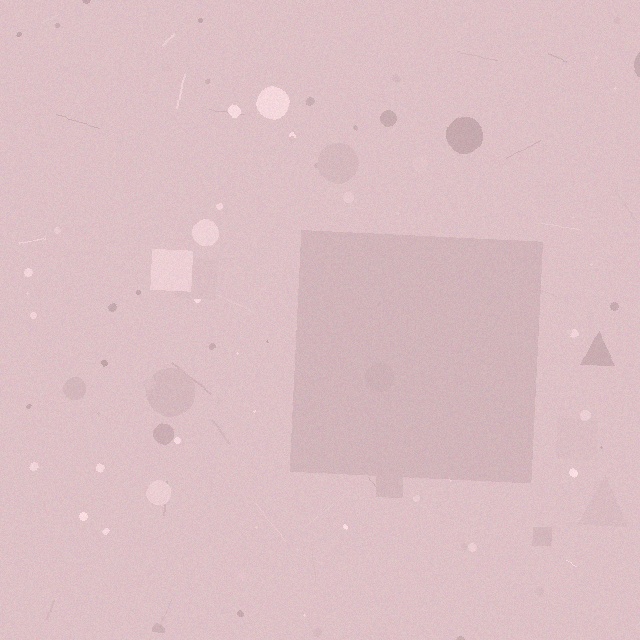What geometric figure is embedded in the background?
A square is embedded in the background.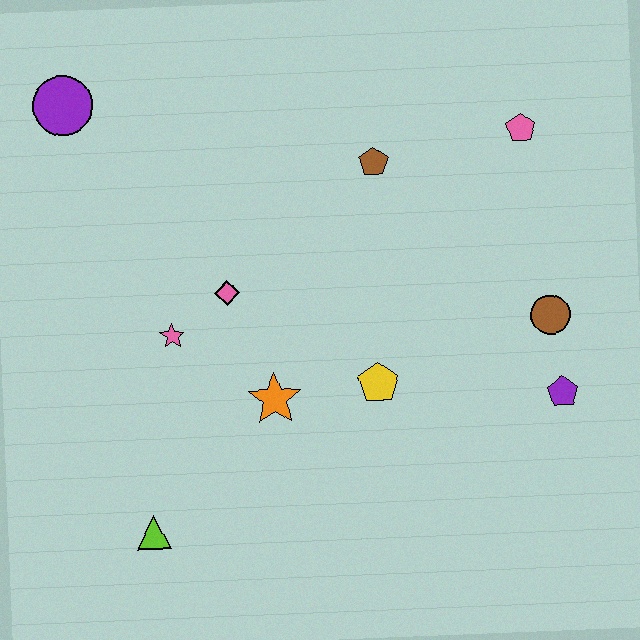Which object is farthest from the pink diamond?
The purple pentagon is farthest from the pink diamond.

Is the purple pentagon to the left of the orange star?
No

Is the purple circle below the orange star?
No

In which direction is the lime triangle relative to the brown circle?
The lime triangle is to the left of the brown circle.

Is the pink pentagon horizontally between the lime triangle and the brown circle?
Yes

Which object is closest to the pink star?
The pink diamond is closest to the pink star.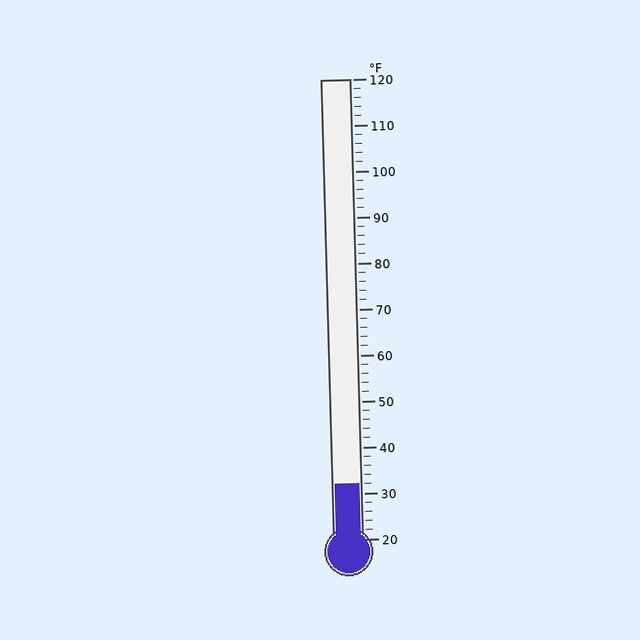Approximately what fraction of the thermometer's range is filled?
The thermometer is filled to approximately 10% of its range.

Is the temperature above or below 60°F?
The temperature is below 60°F.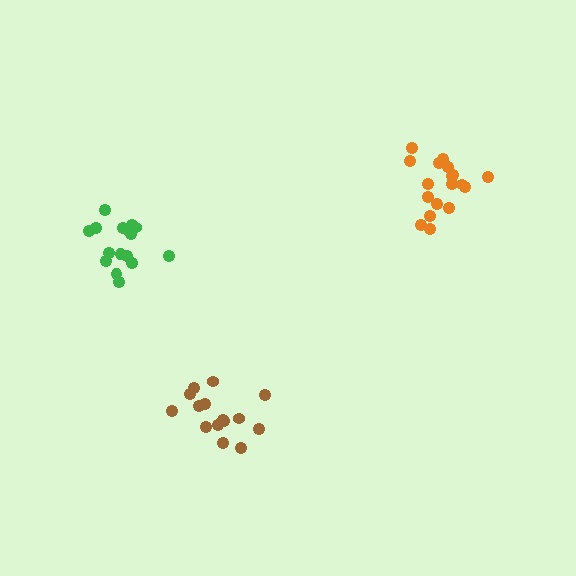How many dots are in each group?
Group 1: 18 dots, Group 2: 16 dots, Group 3: 15 dots (49 total).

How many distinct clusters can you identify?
There are 3 distinct clusters.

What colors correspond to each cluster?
The clusters are colored: orange, green, brown.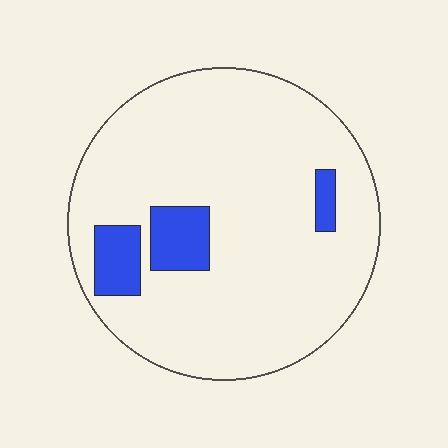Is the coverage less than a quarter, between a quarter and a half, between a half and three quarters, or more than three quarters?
Less than a quarter.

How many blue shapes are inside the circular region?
3.